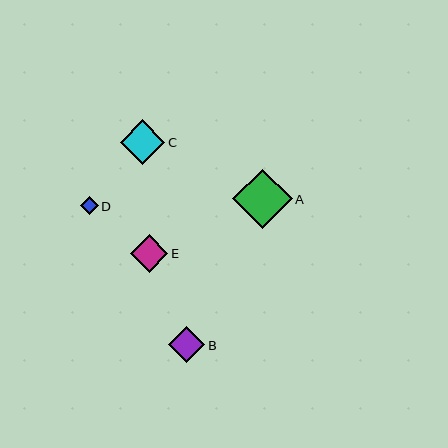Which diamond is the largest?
Diamond A is the largest with a size of approximately 60 pixels.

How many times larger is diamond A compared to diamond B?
Diamond A is approximately 1.7 times the size of diamond B.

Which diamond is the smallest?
Diamond D is the smallest with a size of approximately 18 pixels.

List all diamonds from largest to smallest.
From largest to smallest: A, C, E, B, D.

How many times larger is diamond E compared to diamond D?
Diamond E is approximately 2.1 times the size of diamond D.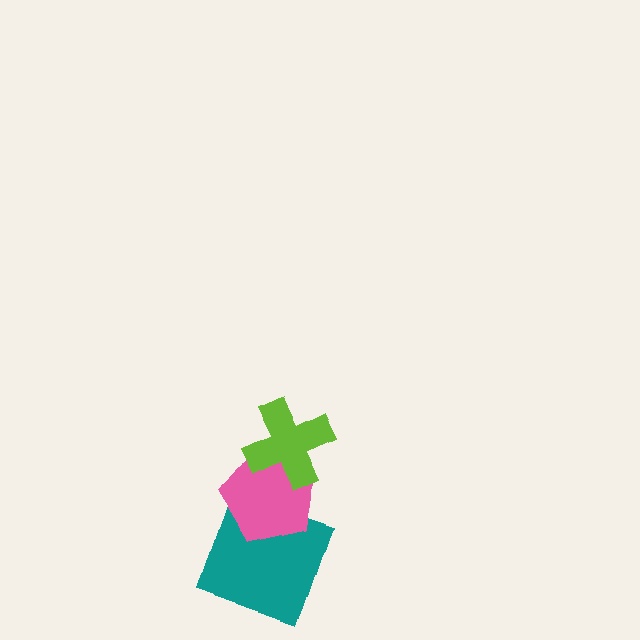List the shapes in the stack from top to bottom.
From top to bottom: the lime cross, the pink pentagon, the teal square.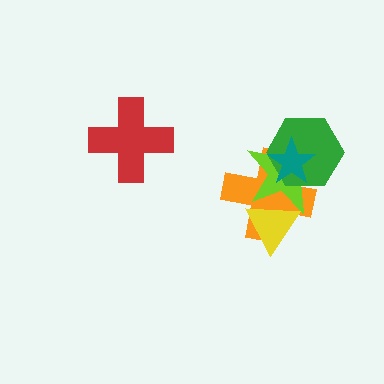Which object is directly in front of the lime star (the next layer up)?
The green hexagon is directly in front of the lime star.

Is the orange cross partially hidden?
Yes, it is partially covered by another shape.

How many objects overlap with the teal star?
3 objects overlap with the teal star.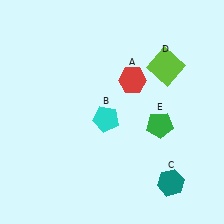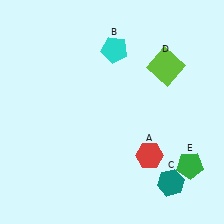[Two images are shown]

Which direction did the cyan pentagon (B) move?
The cyan pentagon (B) moved up.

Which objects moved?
The objects that moved are: the red hexagon (A), the cyan pentagon (B), the green pentagon (E).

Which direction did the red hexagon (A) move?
The red hexagon (A) moved down.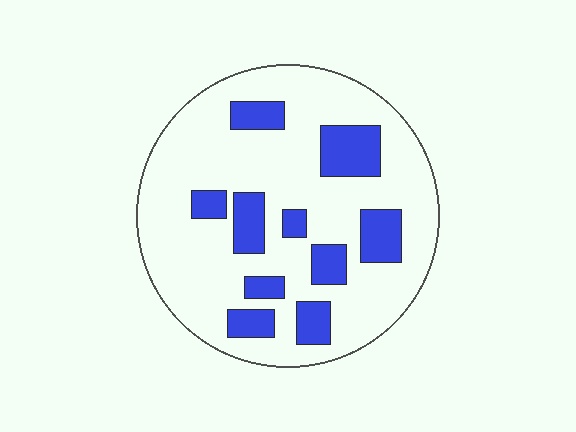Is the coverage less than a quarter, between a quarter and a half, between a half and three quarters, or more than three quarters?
Less than a quarter.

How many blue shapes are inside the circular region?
10.